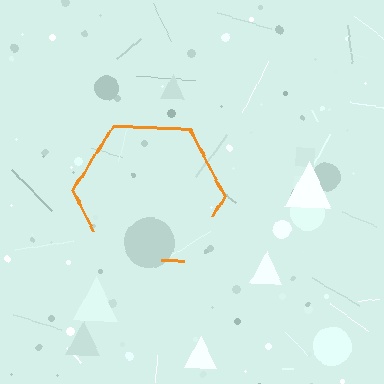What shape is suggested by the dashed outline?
The dashed outline suggests a hexagon.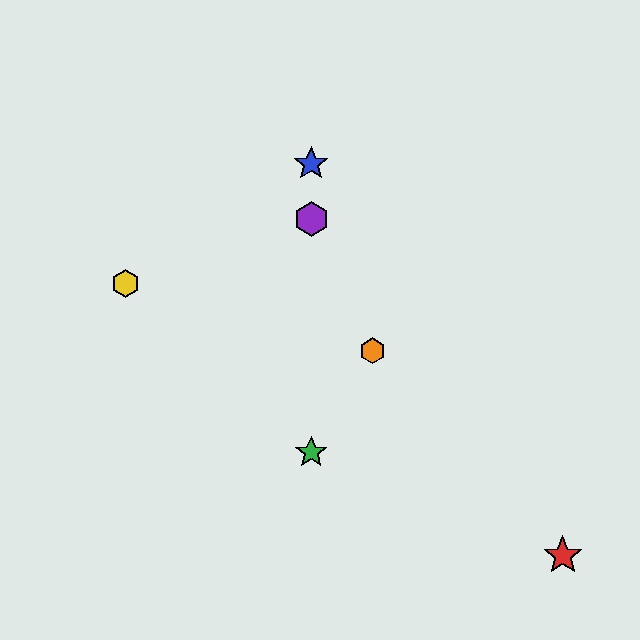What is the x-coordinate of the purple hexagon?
The purple hexagon is at x≈311.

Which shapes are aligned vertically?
The blue star, the green star, the purple hexagon are aligned vertically.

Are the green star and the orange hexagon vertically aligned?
No, the green star is at x≈311 and the orange hexagon is at x≈373.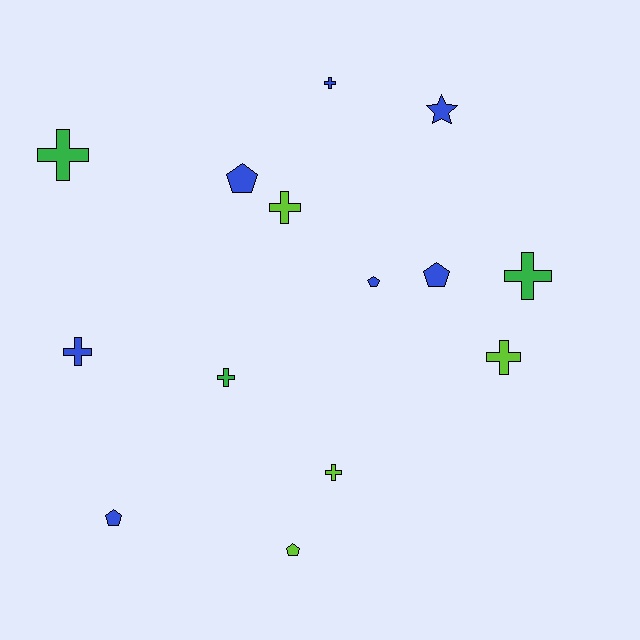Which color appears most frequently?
Blue, with 7 objects.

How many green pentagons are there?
There are no green pentagons.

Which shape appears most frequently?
Cross, with 8 objects.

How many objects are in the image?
There are 14 objects.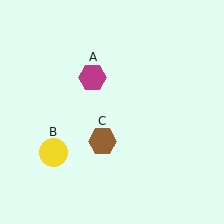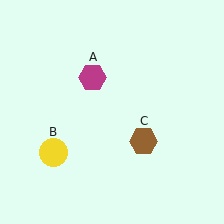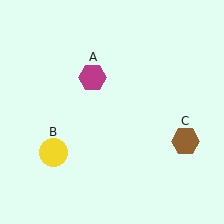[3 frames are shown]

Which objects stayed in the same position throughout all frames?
Magenta hexagon (object A) and yellow circle (object B) remained stationary.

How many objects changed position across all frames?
1 object changed position: brown hexagon (object C).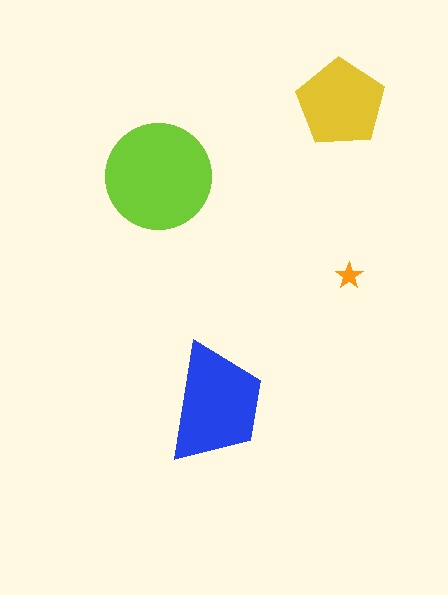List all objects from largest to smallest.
The lime circle, the blue trapezoid, the yellow pentagon, the orange star.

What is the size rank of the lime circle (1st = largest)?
1st.